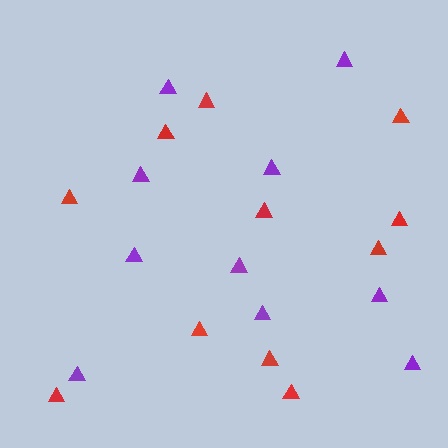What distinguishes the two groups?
There are 2 groups: one group of purple triangles (10) and one group of red triangles (11).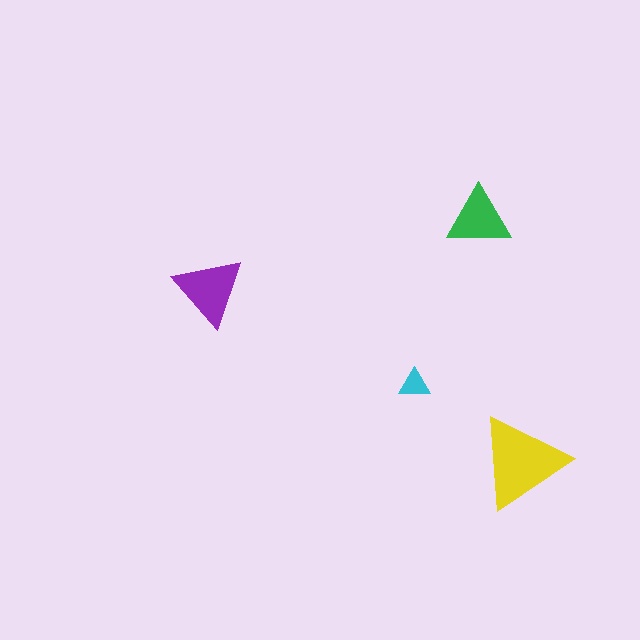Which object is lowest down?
The yellow triangle is bottommost.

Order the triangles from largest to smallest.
the yellow one, the purple one, the green one, the cyan one.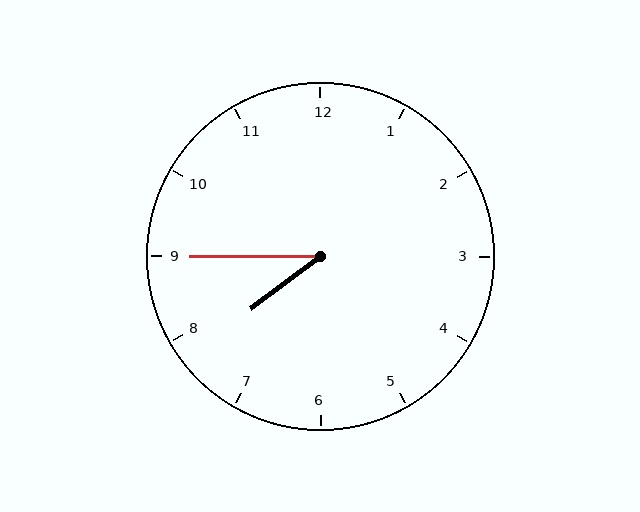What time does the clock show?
7:45.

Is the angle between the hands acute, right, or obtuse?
It is acute.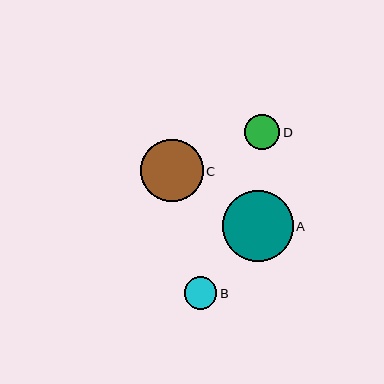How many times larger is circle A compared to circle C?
Circle A is approximately 1.1 times the size of circle C.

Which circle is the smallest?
Circle B is the smallest with a size of approximately 32 pixels.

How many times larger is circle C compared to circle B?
Circle C is approximately 1.9 times the size of circle B.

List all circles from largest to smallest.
From largest to smallest: A, C, D, B.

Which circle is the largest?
Circle A is the largest with a size of approximately 71 pixels.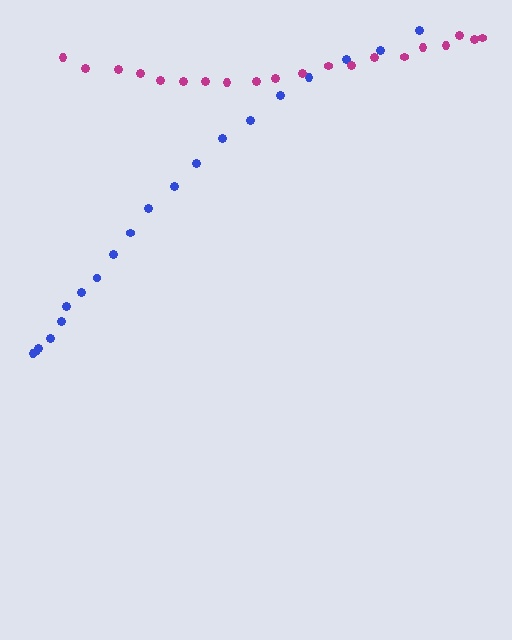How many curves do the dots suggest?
There are 2 distinct paths.